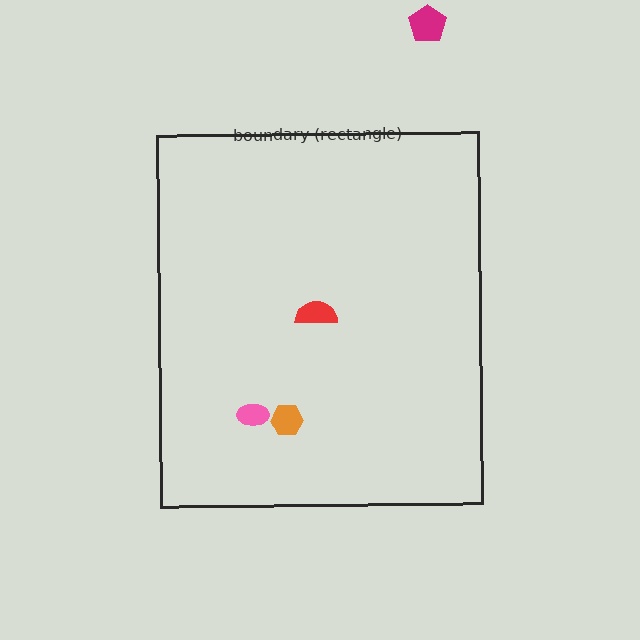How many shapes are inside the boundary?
3 inside, 1 outside.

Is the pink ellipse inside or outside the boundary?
Inside.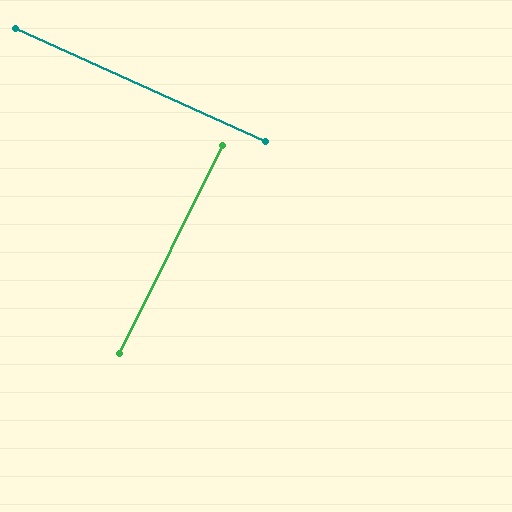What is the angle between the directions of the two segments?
Approximately 88 degrees.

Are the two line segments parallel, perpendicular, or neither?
Perpendicular — they meet at approximately 88°.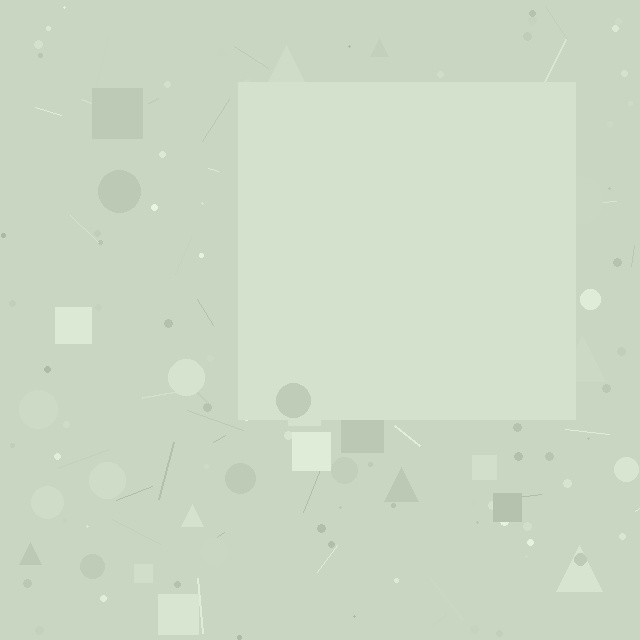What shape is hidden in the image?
A square is hidden in the image.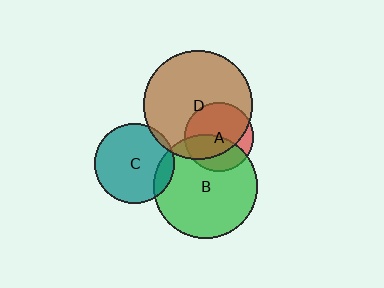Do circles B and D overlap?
Yes.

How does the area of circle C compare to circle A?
Approximately 1.4 times.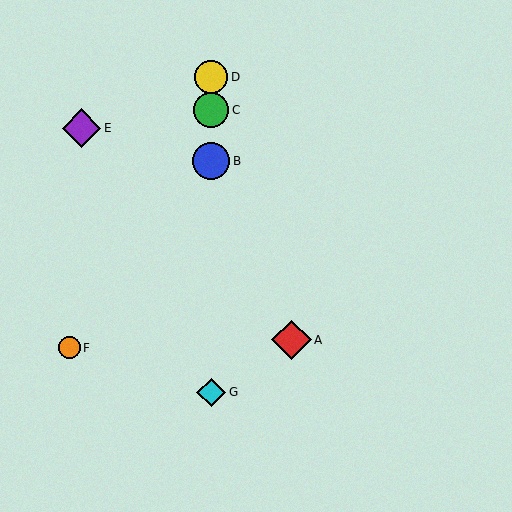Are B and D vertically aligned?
Yes, both are at x≈211.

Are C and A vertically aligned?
No, C is at x≈211 and A is at x≈292.